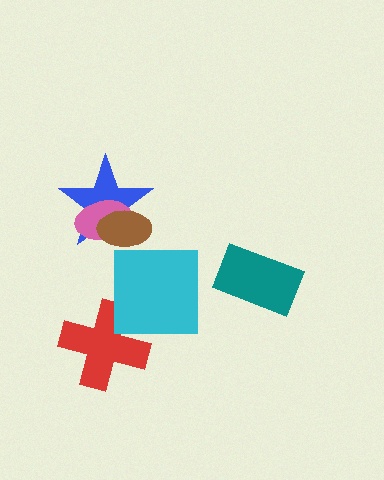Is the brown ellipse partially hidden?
No, no other shape covers it.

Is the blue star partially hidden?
Yes, it is partially covered by another shape.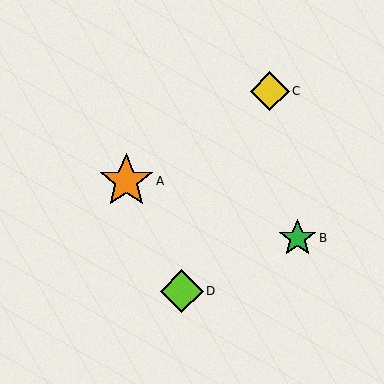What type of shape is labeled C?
Shape C is a yellow diamond.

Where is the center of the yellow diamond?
The center of the yellow diamond is at (270, 91).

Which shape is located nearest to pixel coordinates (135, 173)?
The orange star (labeled A) at (126, 181) is nearest to that location.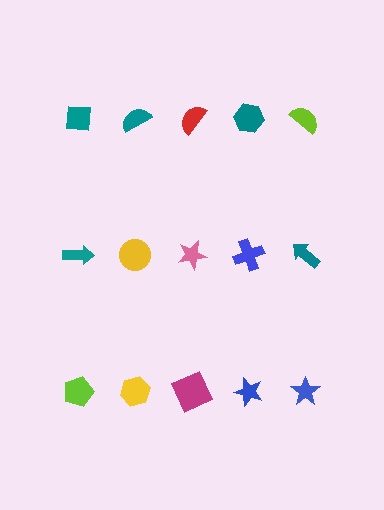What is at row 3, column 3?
A magenta square.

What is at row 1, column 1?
A teal square.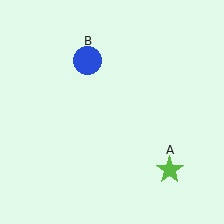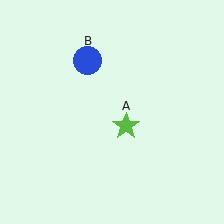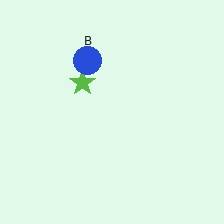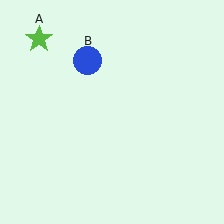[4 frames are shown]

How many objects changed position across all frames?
1 object changed position: lime star (object A).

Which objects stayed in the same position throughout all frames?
Blue circle (object B) remained stationary.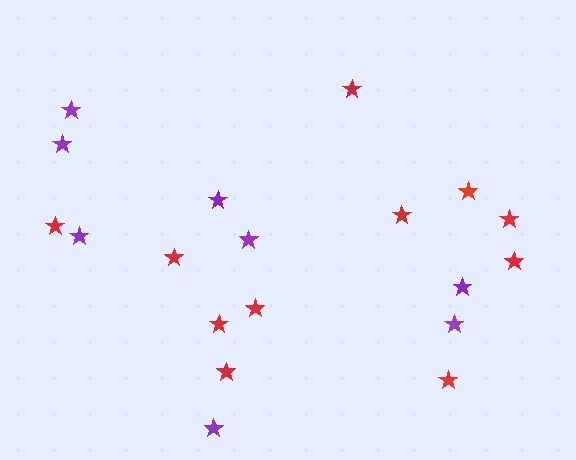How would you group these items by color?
There are 2 groups: one group of red stars (11) and one group of purple stars (8).